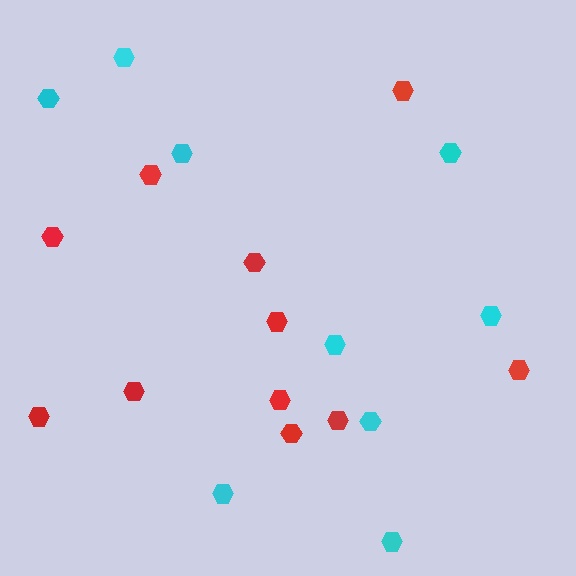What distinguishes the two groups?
There are 2 groups: one group of cyan hexagons (9) and one group of red hexagons (11).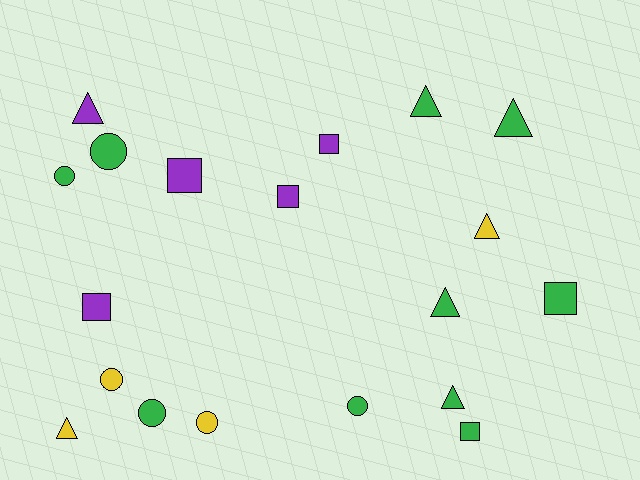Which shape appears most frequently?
Triangle, with 7 objects.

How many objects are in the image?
There are 19 objects.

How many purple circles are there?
There are no purple circles.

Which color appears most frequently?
Green, with 10 objects.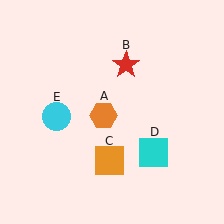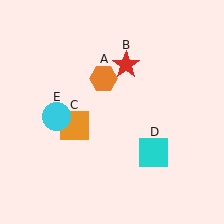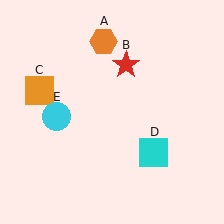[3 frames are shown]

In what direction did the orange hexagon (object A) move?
The orange hexagon (object A) moved up.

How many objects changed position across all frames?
2 objects changed position: orange hexagon (object A), orange square (object C).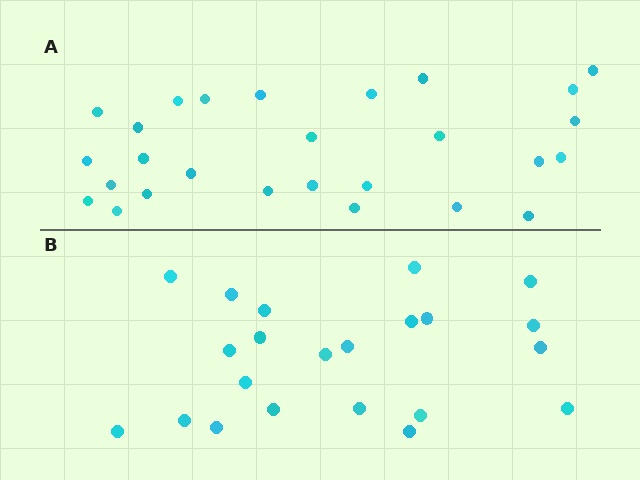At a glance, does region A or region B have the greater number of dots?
Region A (the top region) has more dots.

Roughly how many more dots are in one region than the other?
Region A has about 5 more dots than region B.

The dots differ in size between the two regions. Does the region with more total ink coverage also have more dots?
No. Region B has more total ink coverage because its dots are larger, but region A actually contains more individual dots. Total area can be misleading — the number of items is what matters here.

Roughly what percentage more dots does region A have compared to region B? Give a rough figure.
About 25% more.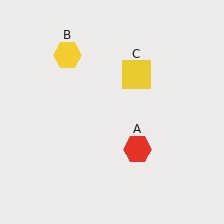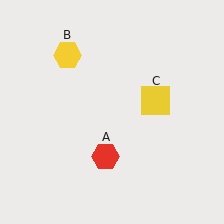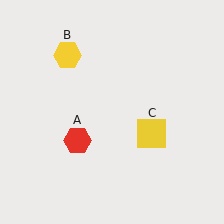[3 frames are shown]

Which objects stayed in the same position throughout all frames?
Yellow hexagon (object B) remained stationary.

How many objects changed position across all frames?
2 objects changed position: red hexagon (object A), yellow square (object C).